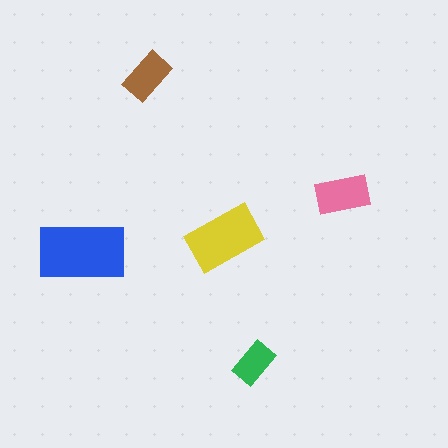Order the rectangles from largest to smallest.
the blue one, the yellow one, the pink one, the brown one, the green one.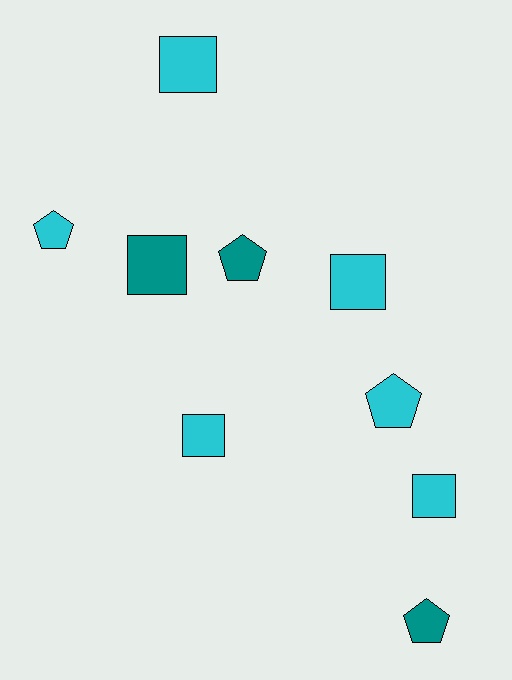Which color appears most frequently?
Cyan, with 6 objects.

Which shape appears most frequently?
Square, with 5 objects.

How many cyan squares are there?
There are 4 cyan squares.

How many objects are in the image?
There are 9 objects.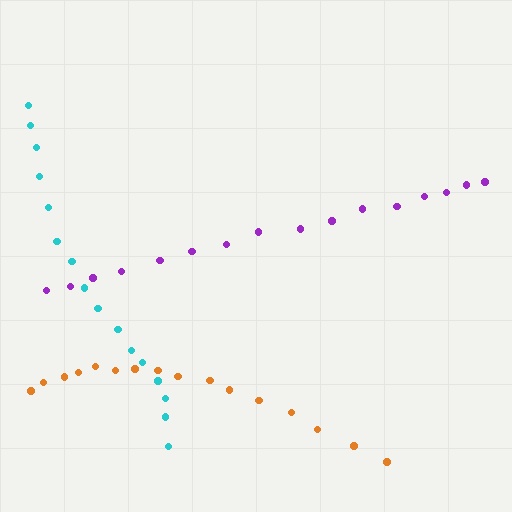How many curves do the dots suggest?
There are 3 distinct paths.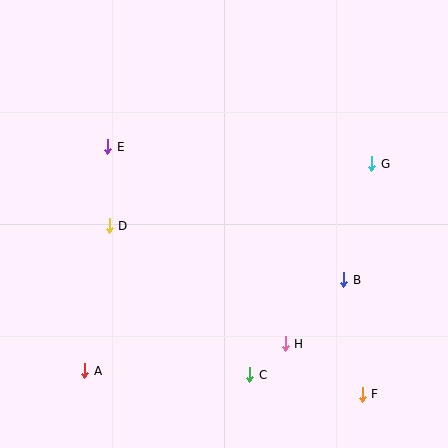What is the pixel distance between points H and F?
The distance between H and F is 92 pixels.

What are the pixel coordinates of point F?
Point F is at (362, 394).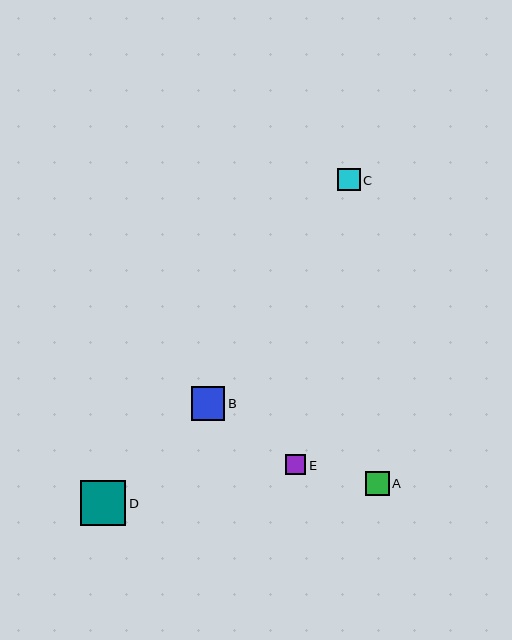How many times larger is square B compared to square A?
Square B is approximately 1.4 times the size of square A.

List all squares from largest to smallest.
From largest to smallest: D, B, A, C, E.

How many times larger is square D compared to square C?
Square D is approximately 2.0 times the size of square C.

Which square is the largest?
Square D is the largest with a size of approximately 45 pixels.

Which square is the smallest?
Square E is the smallest with a size of approximately 21 pixels.